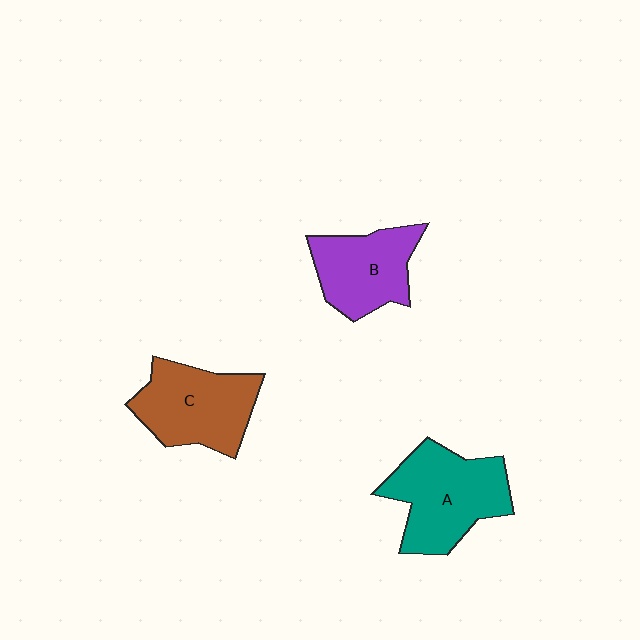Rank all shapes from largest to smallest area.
From largest to smallest: A (teal), C (brown), B (purple).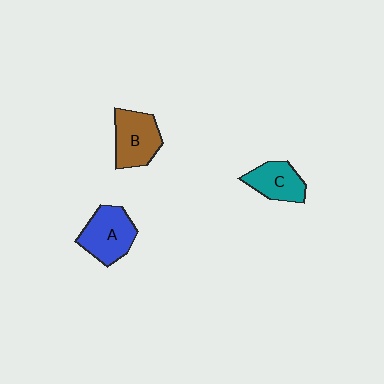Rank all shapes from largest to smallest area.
From largest to smallest: A (blue), B (brown), C (teal).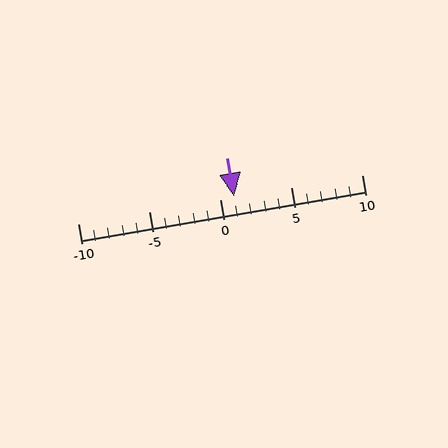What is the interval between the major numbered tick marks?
The major tick marks are spaced 5 units apart.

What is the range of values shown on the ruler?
The ruler shows values from -10 to 10.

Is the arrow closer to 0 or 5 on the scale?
The arrow is closer to 0.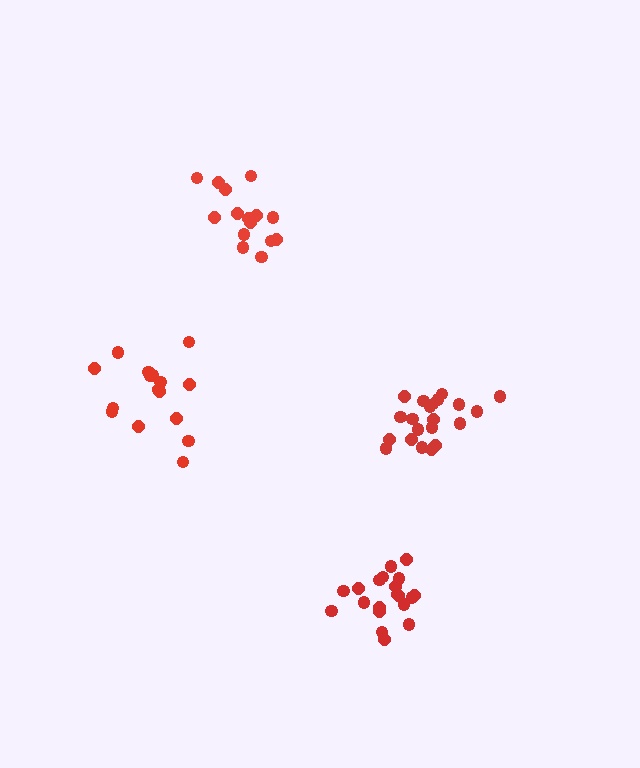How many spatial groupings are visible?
There are 4 spatial groupings.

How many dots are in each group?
Group 1: 15 dots, Group 2: 20 dots, Group 3: 16 dots, Group 4: 21 dots (72 total).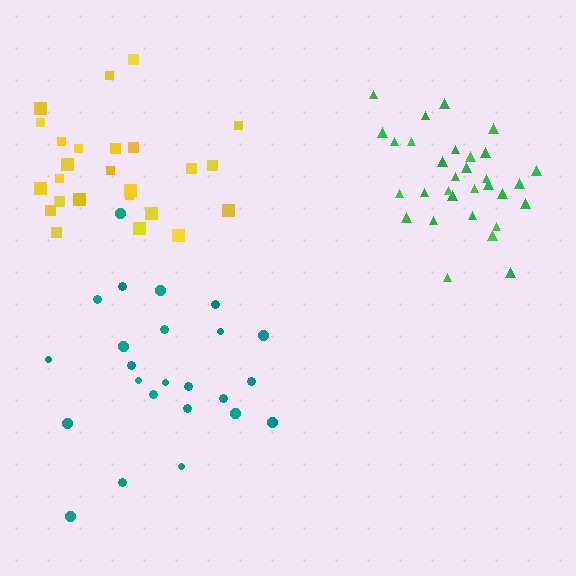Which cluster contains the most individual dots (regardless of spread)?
Green (31).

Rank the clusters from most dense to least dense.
green, yellow, teal.